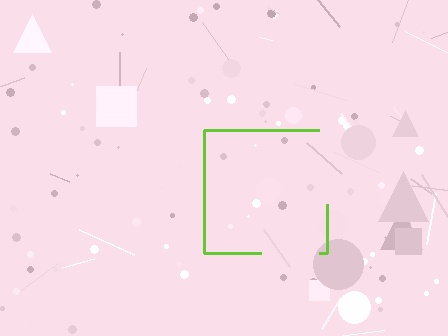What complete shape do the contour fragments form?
The contour fragments form a square.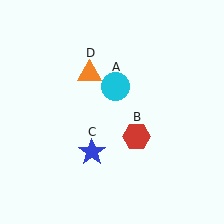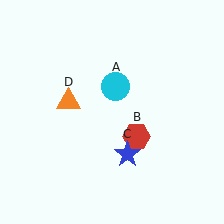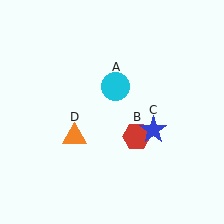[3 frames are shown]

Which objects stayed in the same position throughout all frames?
Cyan circle (object A) and red hexagon (object B) remained stationary.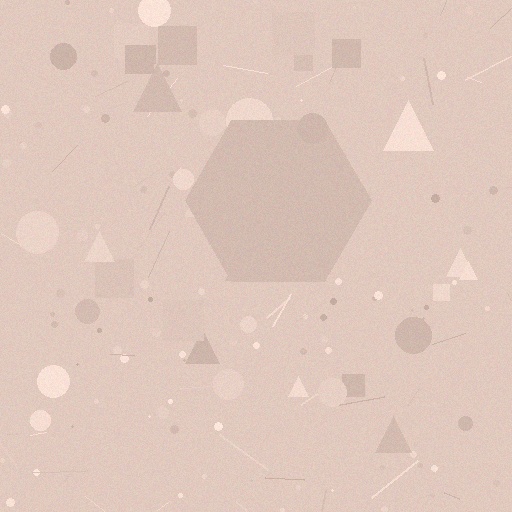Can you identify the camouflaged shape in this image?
The camouflaged shape is a hexagon.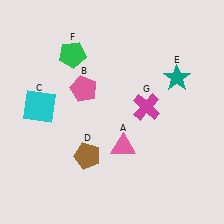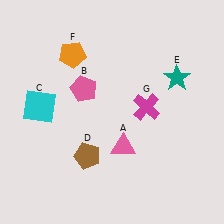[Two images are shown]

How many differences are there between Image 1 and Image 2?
There is 1 difference between the two images.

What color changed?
The pentagon (F) changed from green in Image 1 to orange in Image 2.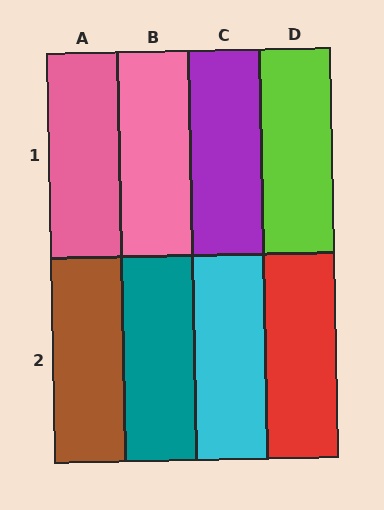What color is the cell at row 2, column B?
Teal.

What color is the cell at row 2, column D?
Red.